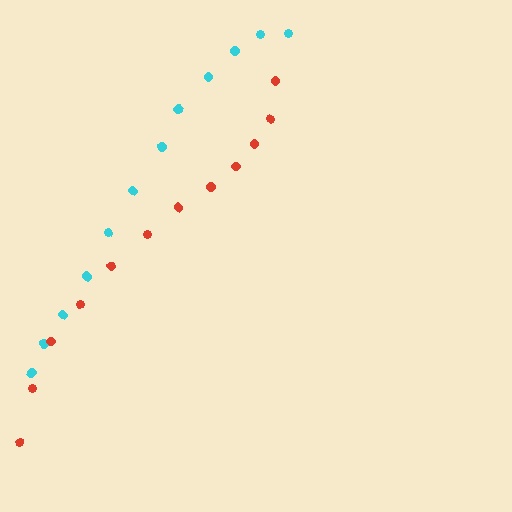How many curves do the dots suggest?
There are 2 distinct paths.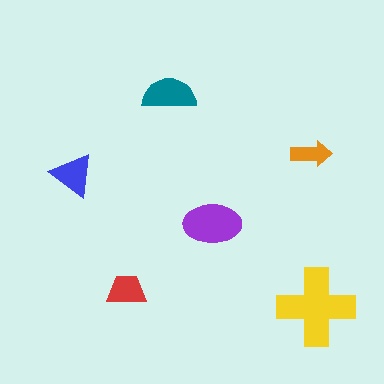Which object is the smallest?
The orange arrow.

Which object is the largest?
The yellow cross.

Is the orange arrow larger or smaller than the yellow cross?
Smaller.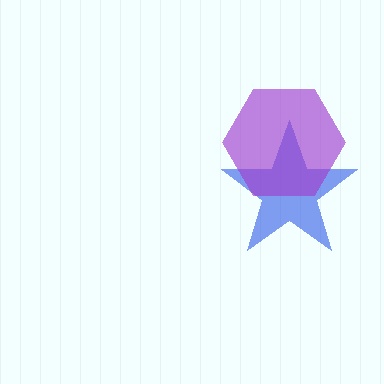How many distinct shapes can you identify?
There are 2 distinct shapes: a blue star, a purple hexagon.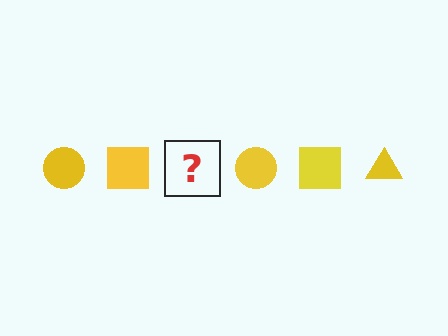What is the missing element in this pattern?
The missing element is a yellow triangle.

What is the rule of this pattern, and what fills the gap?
The rule is that the pattern cycles through circle, square, triangle shapes in yellow. The gap should be filled with a yellow triangle.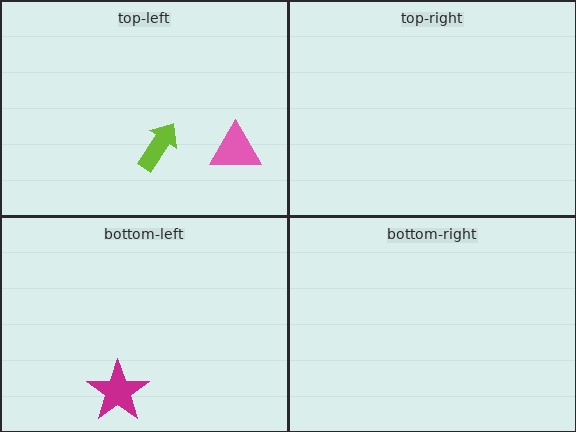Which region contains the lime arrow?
The top-left region.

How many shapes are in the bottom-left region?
1.